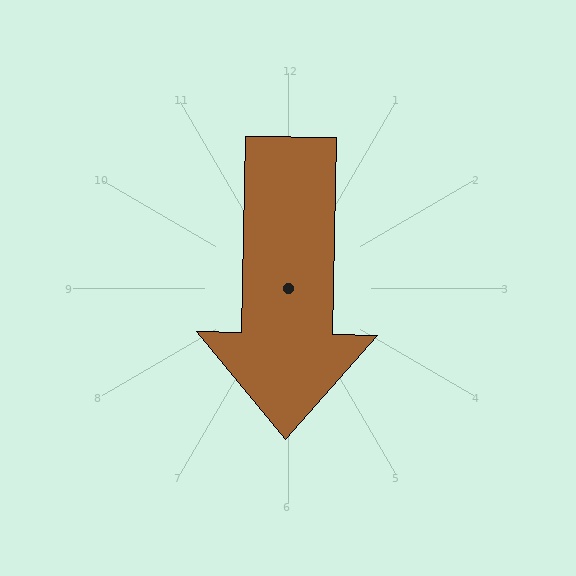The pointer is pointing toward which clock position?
Roughly 6 o'clock.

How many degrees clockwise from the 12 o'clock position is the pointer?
Approximately 181 degrees.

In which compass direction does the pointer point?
South.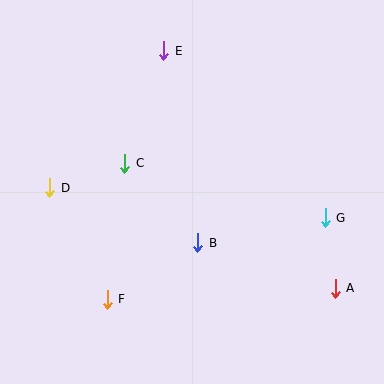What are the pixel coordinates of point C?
Point C is at (125, 163).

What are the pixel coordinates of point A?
Point A is at (335, 288).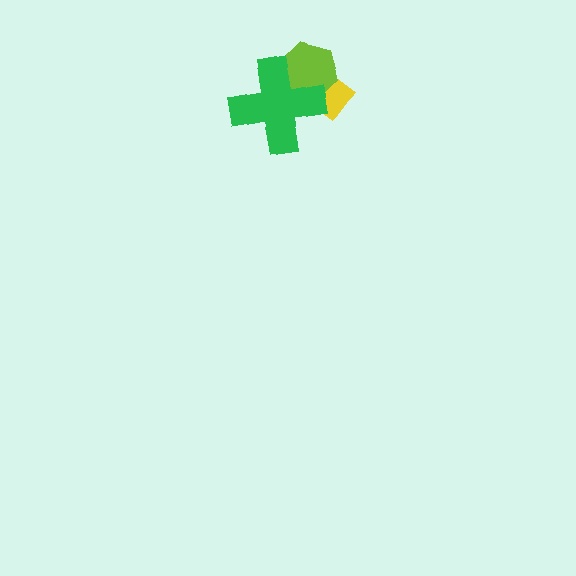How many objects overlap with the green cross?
2 objects overlap with the green cross.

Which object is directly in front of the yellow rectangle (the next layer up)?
The lime hexagon is directly in front of the yellow rectangle.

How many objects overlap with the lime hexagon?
2 objects overlap with the lime hexagon.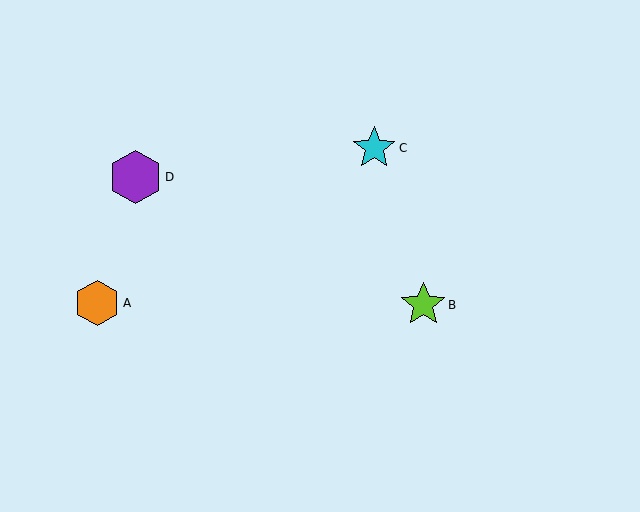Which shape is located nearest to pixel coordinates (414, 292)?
The lime star (labeled B) at (423, 305) is nearest to that location.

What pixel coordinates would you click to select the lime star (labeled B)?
Click at (423, 305) to select the lime star B.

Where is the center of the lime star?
The center of the lime star is at (423, 305).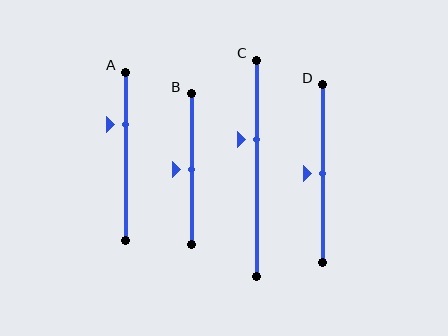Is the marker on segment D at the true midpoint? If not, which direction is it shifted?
Yes, the marker on segment D is at the true midpoint.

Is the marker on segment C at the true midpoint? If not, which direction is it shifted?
No, the marker on segment C is shifted upward by about 13% of the segment length.